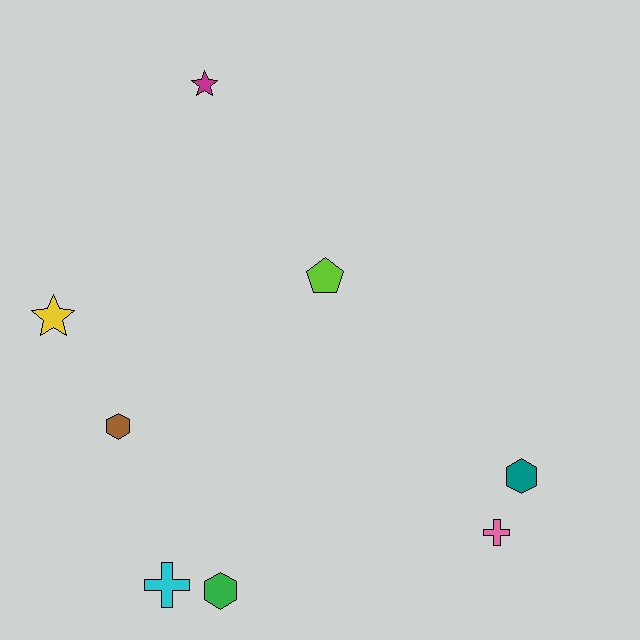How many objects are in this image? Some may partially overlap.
There are 8 objects.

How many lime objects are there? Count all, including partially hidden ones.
There is 1 lime object.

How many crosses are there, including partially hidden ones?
There are 2 crosses.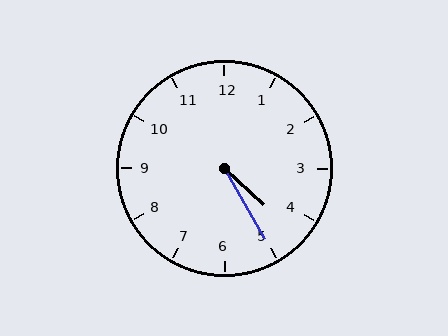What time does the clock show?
4:25.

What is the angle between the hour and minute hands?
Approximately 18 degrees.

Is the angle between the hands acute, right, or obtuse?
It is acute.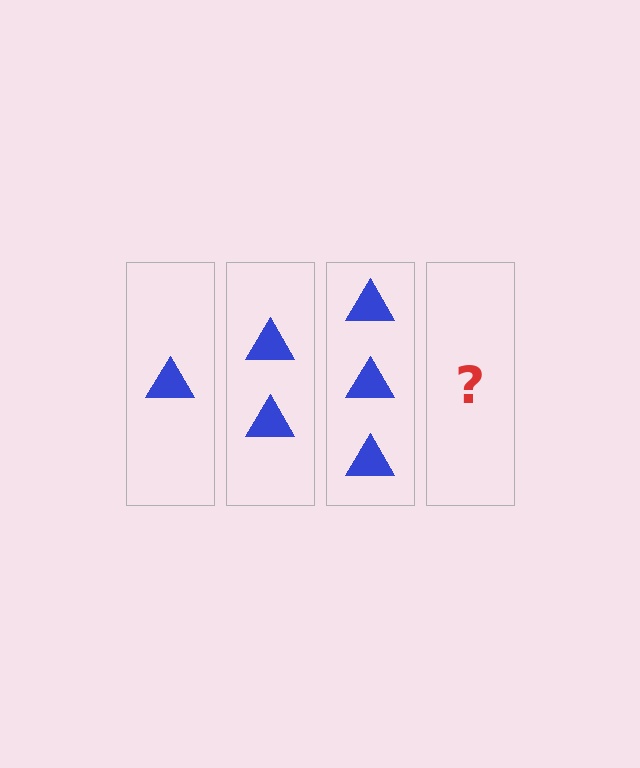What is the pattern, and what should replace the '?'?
The pattern is that each step adds one more triangle. The '?' should be 4 triangles.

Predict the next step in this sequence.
The next step is 4 triangles.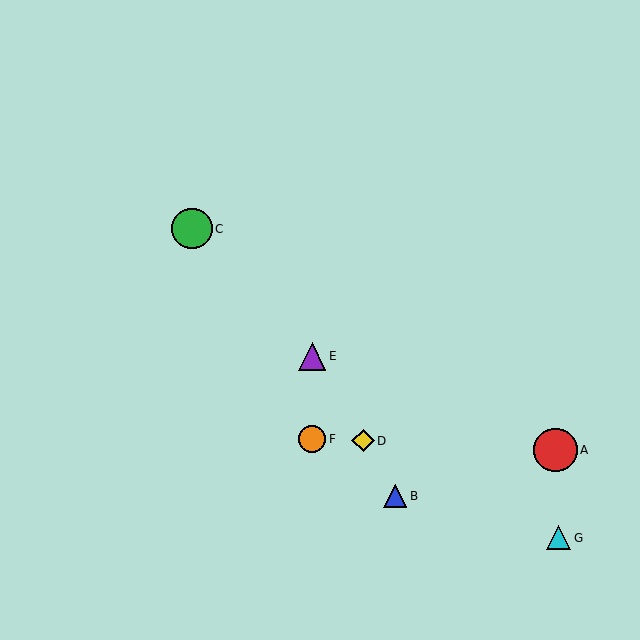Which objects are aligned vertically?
Objects E, F are aligned vertically.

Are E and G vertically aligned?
No, E is at x≈312 and G is at x≈559.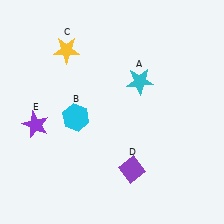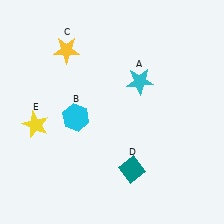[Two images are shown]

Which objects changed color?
D changed from purple to teal. E changed from purple to yellow.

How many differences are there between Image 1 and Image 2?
There are 2 differences between the two images.